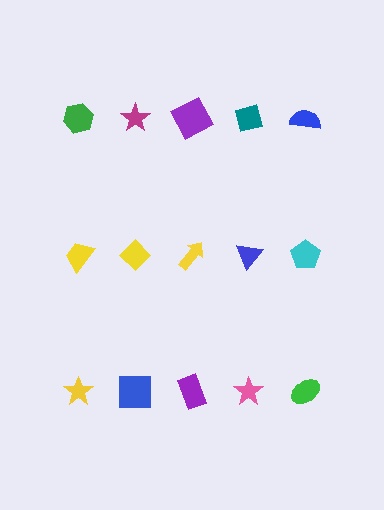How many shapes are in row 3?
5 shapes.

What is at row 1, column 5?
A blue semicircle.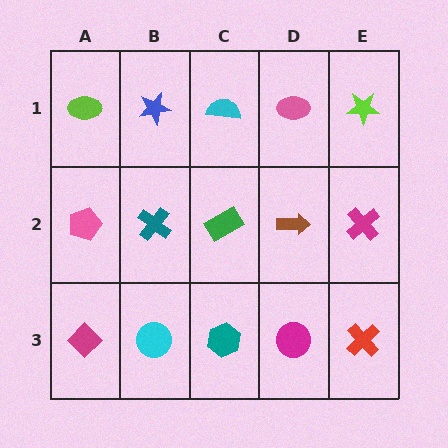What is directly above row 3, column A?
A pink pentagon.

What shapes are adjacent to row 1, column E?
A magenta cross (row 2, column E), a pink ellipse (row 1, column D).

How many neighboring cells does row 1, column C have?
3.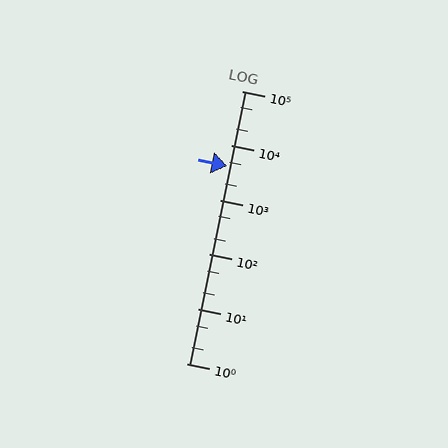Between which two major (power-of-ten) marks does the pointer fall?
The pointer is between 1000 and 10000.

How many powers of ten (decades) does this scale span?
The scale spans 5 decades, from 1 to 100000.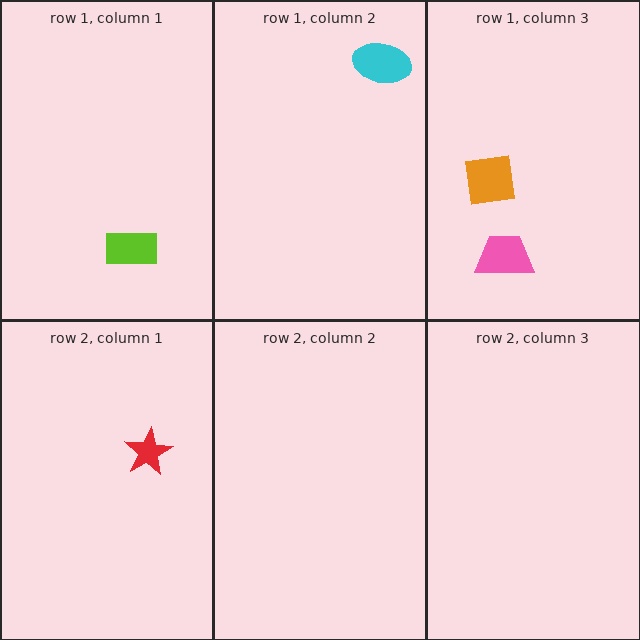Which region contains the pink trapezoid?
The row 1, column 3 region.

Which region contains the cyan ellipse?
The row 1, column 2 region.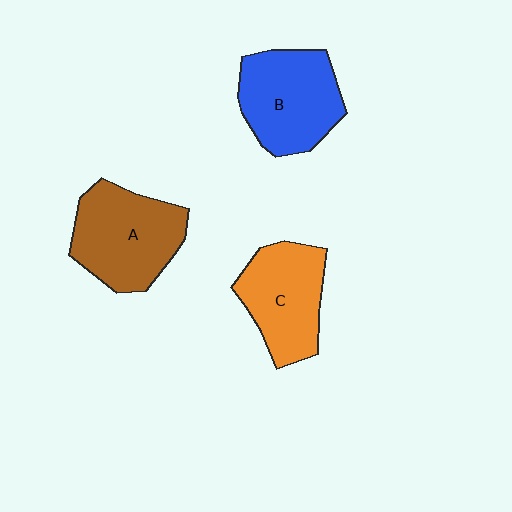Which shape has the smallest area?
Shape C (orange).